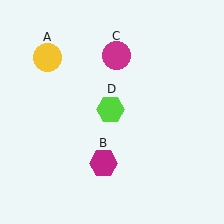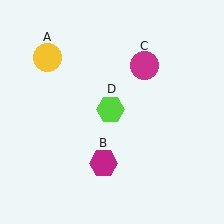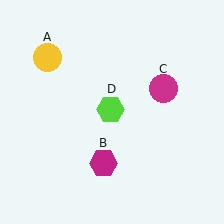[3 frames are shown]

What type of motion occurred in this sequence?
The magenta circle (object C) rotated clockwise around the center of the scene.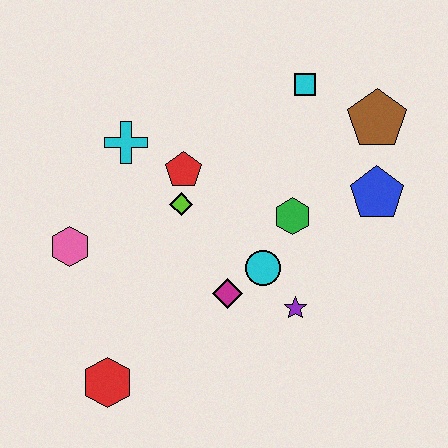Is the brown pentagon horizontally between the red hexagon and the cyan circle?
No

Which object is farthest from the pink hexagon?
The brown pentagon is farthest from the pink hexagon.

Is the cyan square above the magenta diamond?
Yes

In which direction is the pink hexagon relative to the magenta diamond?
The pink hexagon is to the left of the magenta diamond.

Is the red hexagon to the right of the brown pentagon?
No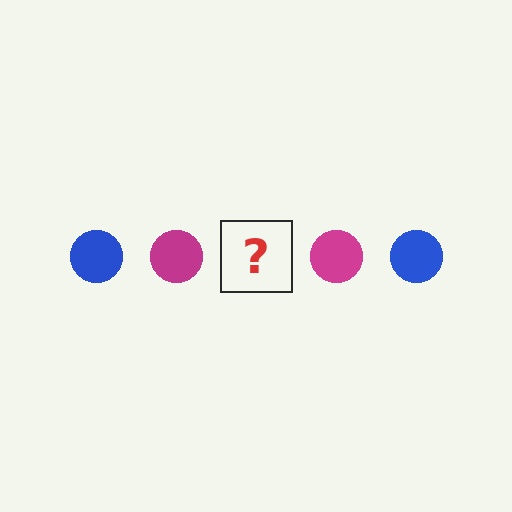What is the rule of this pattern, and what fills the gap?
The rule is that the pattern cycles through blue, magenta circles. The gap should be filled with a blue circle.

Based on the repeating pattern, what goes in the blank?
The blank should be a blue circle.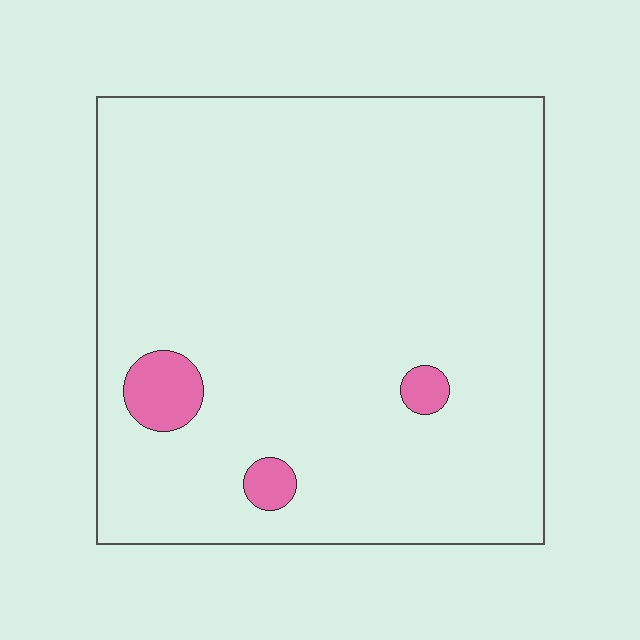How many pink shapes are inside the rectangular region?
3.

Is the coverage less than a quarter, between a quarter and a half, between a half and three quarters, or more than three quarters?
Less than a quarter.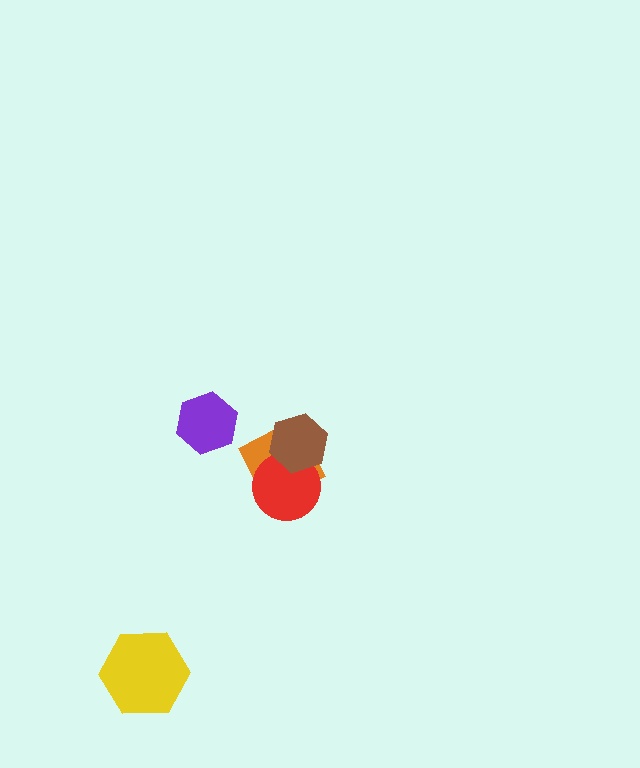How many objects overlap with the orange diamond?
2 objects overlap with the orange diamond.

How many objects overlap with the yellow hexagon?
0 objects overlap with the yellow hexagon.